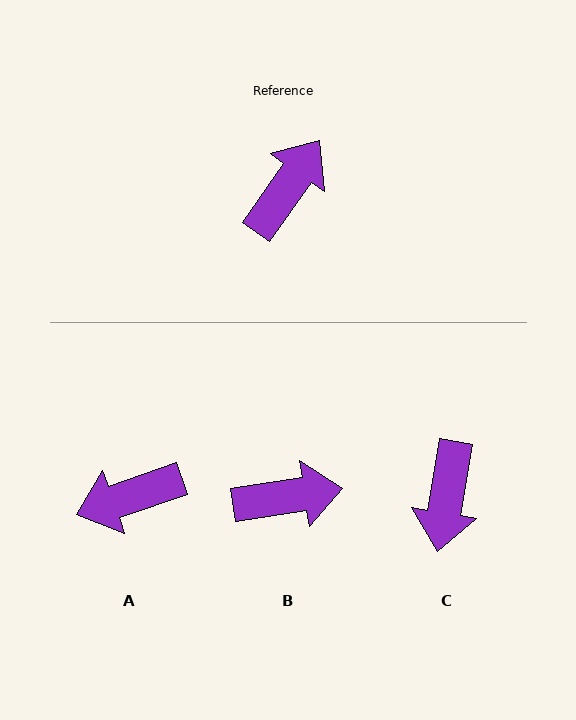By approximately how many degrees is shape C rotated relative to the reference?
Approximately 154 degrees clockwise.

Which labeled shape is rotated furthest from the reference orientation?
C, about 154 degrees away.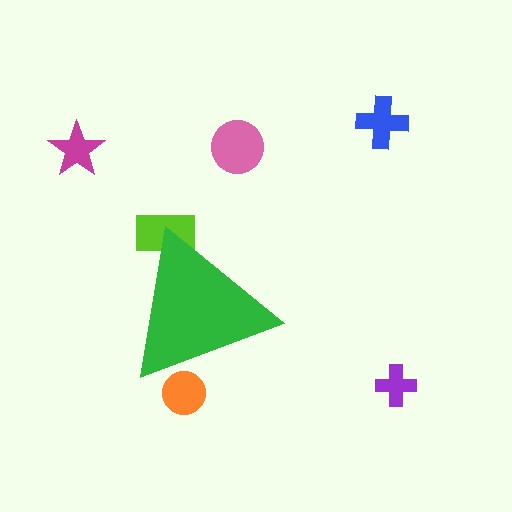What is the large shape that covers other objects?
A green triangle.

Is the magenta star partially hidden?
No, the magenta star is fully visible.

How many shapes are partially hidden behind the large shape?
2 shapes are partially hidden.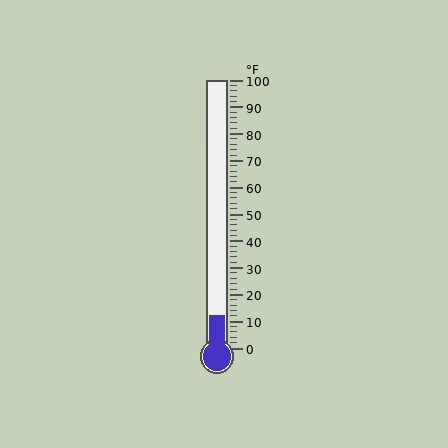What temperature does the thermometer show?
The thermometer shows approximately 12°F.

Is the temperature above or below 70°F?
The temperature is below 70°F.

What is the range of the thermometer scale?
The thermometer scale ranges from 0°F to 100°F.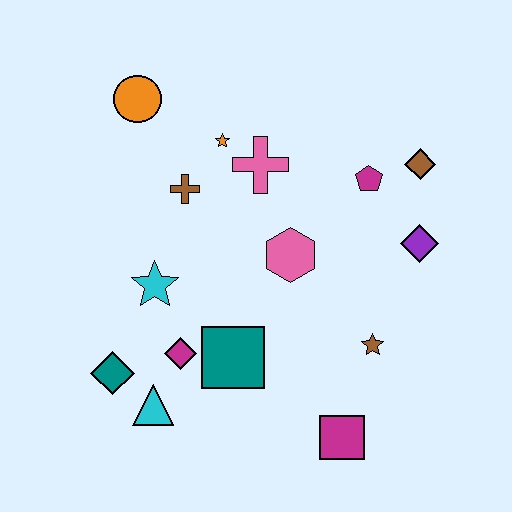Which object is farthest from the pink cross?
The magenta square is farthest from the pink cross.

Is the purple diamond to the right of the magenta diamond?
Yes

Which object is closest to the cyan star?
The magenta diamond is closest to the cyan star.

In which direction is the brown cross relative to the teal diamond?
The brown cross is above the teal diamond.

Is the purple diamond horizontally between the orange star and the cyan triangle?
No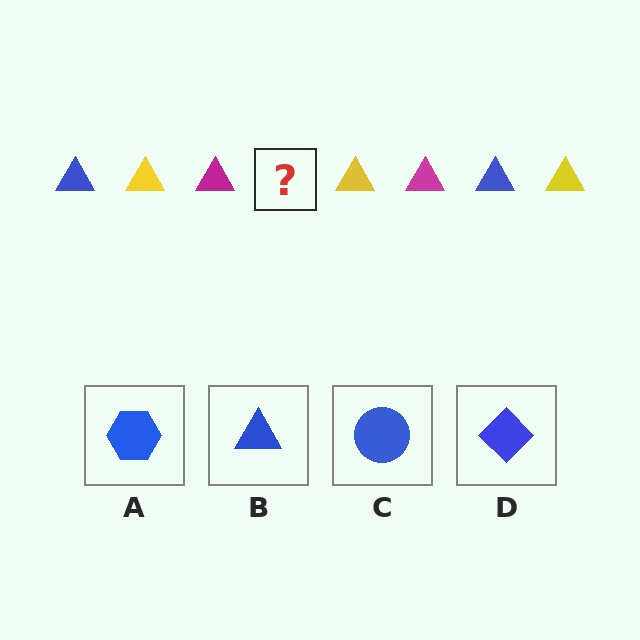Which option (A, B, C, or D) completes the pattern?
B.